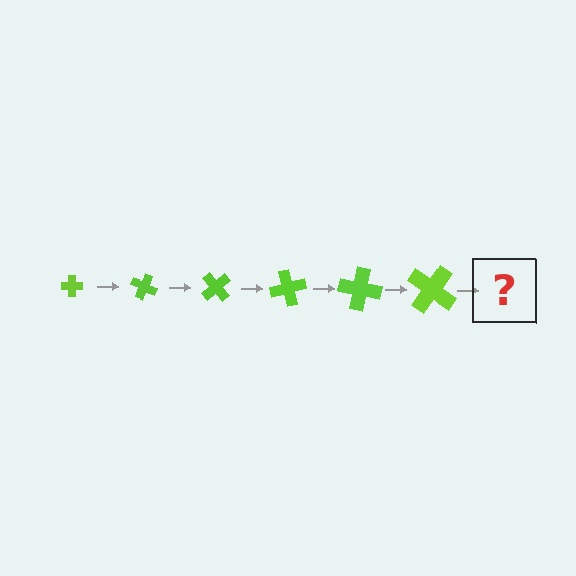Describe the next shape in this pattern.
It should be a cross, larger than the previous one and rotated 150 degrees from the start.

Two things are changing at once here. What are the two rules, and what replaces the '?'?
The two rules are that the cross grows larger each step and it rotates 25 degrees each step. The '?' should be a cross, larger than the previous one and rotated 150 degrees from the start.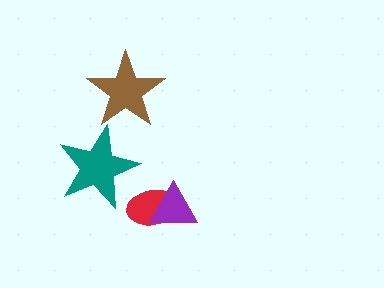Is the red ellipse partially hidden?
Yes, it is partially covered by another shape.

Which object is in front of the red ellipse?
The purple triangle is in front of the red ellipse.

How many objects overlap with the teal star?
0 objects overlap with the teal star.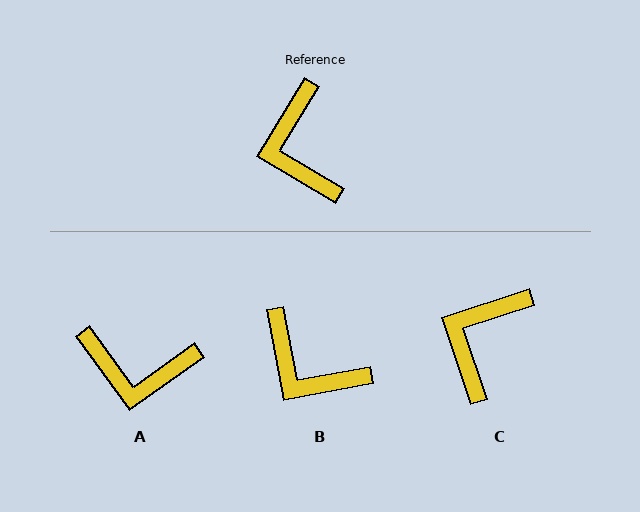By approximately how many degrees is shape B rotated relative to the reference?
Approximately 42 degrees counter-clockwise.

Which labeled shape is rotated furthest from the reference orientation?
A, about 67 degrees away.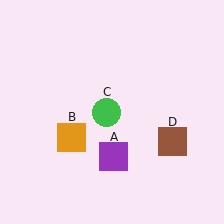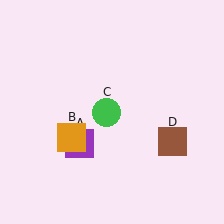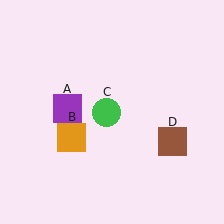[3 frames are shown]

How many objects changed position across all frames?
1 object changed position: purple square (object A).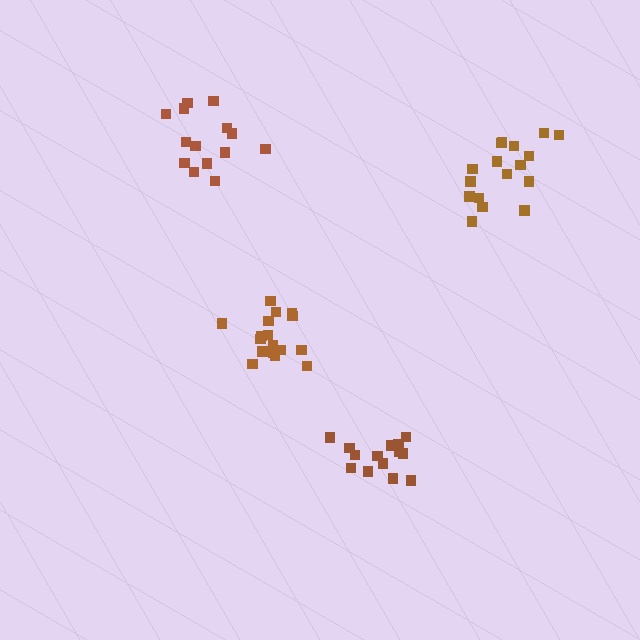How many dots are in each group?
Group 1: 17 dots, Group 2: 17 dots, Group 3: 14 dots, Group 4: 14 dots (62 total).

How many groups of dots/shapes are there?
There are 4 groups.